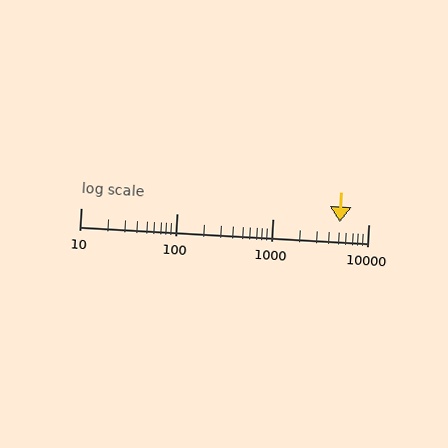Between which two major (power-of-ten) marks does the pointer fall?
The pointer is between 1000 and 10000.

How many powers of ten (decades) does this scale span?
The scale spans 3 decades, from 10 to 10000.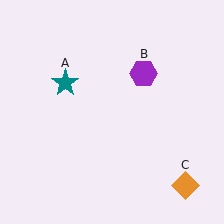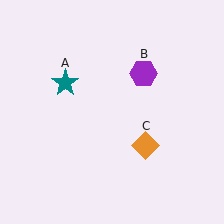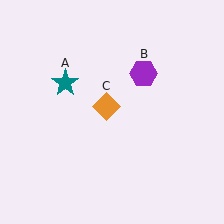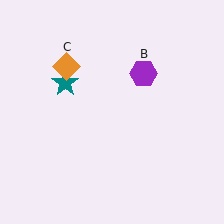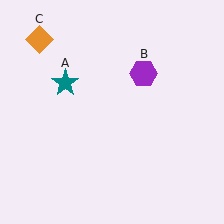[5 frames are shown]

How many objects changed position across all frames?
1 object changed position: orange diamond (object C).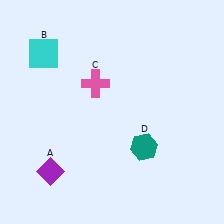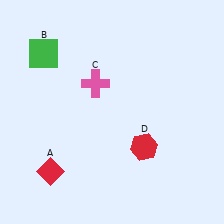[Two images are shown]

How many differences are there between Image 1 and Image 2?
There are 3 differences between the two images.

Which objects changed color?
A changed from purple to red. B changed from cyan to green. D changed from teal to red.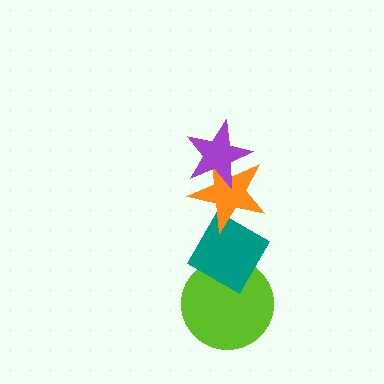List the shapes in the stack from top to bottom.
From top to bottom: the purple star, the orange star, the teal diamond, the lime circle.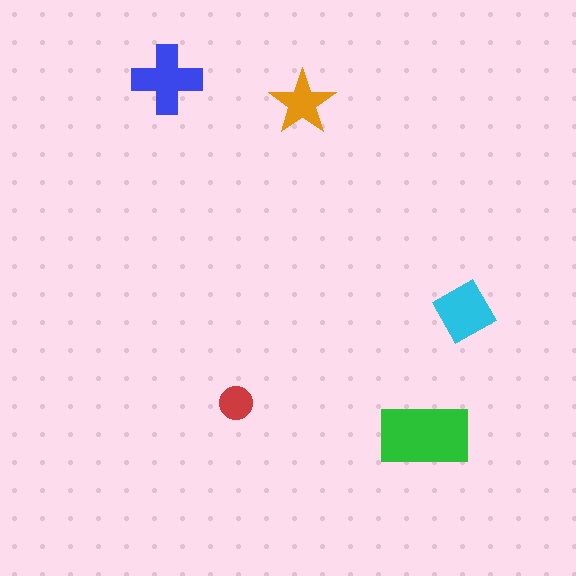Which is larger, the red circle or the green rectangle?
The green rectangle.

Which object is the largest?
The green rectangle.